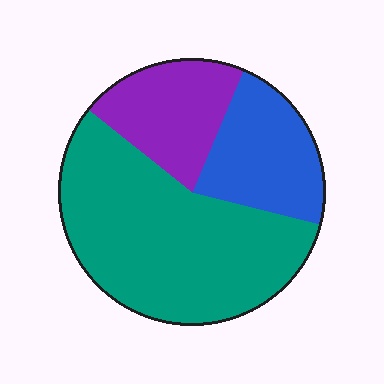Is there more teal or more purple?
Teal.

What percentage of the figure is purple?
Purple covers roughly 20% of the figure.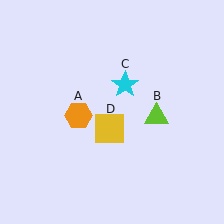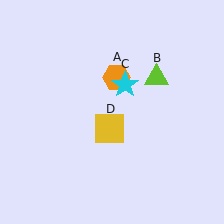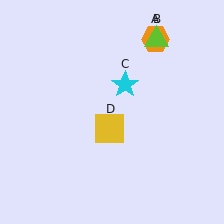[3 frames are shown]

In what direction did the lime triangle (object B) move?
The lime triangle (object B) moved up.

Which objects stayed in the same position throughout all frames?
Cyan star (object C) and yellow square (object D) remained stationary.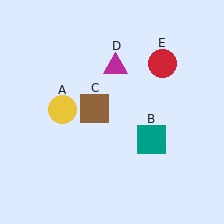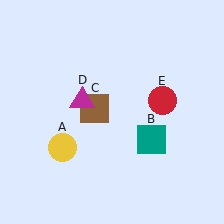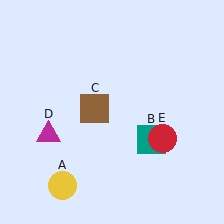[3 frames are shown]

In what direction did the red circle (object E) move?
The red circle (object E) moved down.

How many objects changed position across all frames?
3 objects changed position: yellow circle (object A), magenta triangle (object D), red circle (object E).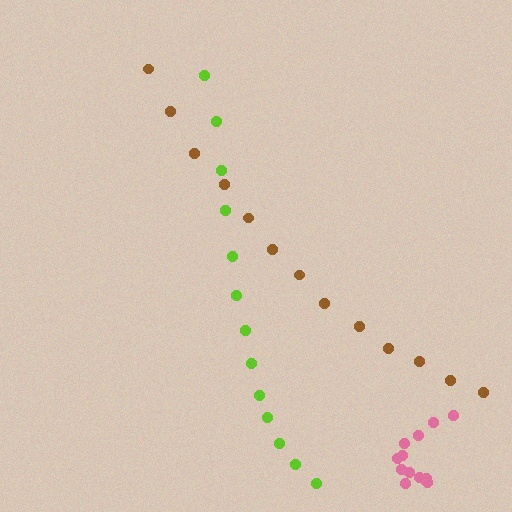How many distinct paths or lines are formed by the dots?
There are 3 distinct paths.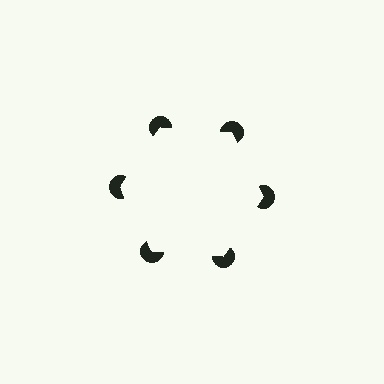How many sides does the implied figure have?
6 sides.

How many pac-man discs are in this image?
There are 6 — one at each vertex of the illusory hexagon.